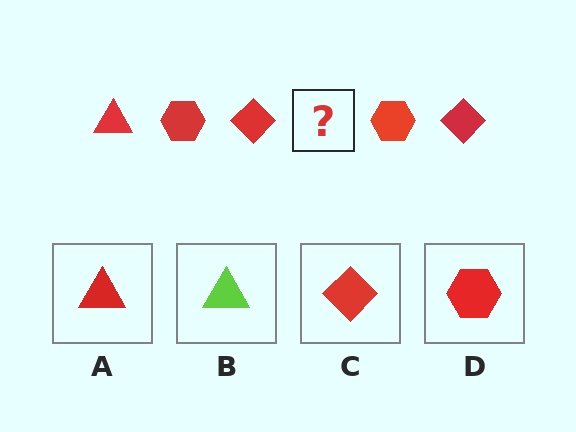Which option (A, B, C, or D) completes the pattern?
A.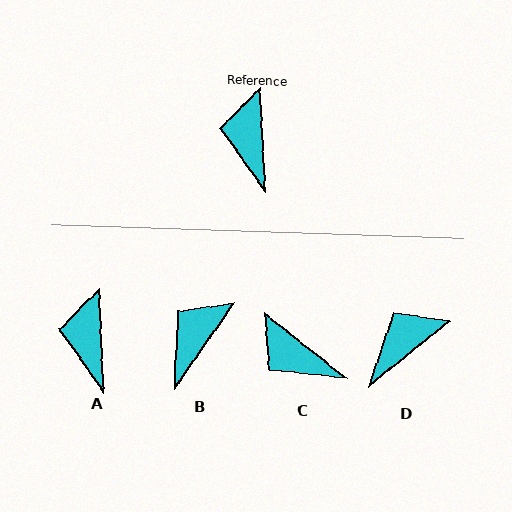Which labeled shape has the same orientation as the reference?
A.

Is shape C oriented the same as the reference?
No, it is off by about 49 degrees.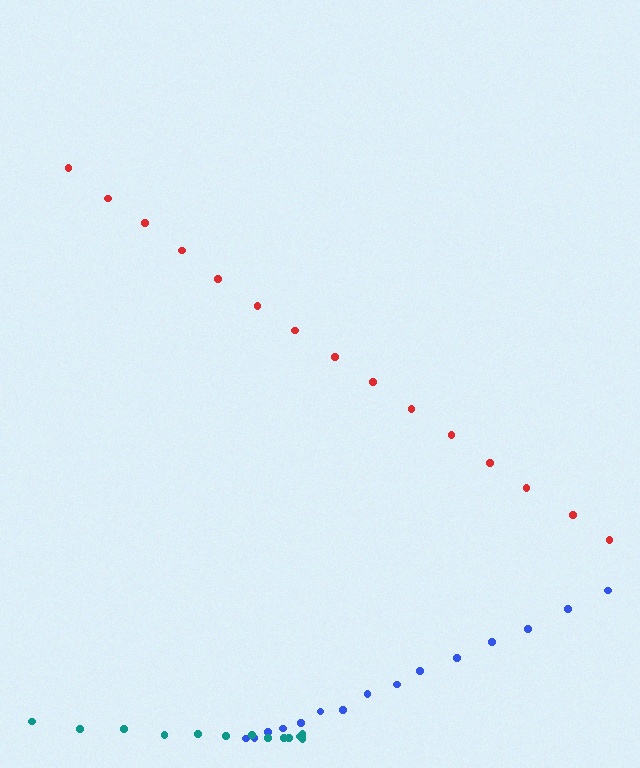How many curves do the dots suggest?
There are 3 distinct paths.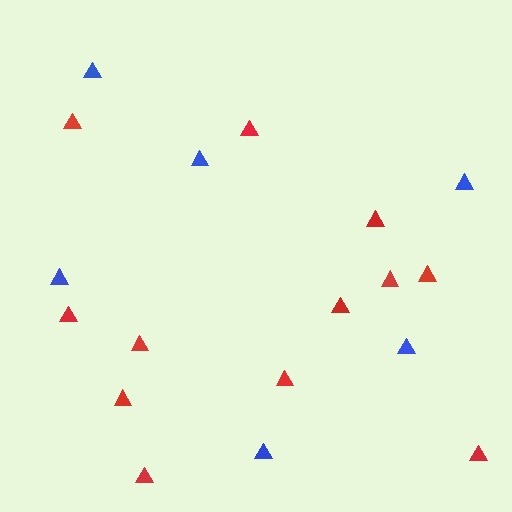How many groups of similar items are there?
There are 2 groups: one group of blue triangles (6) and one group of red triangles (12).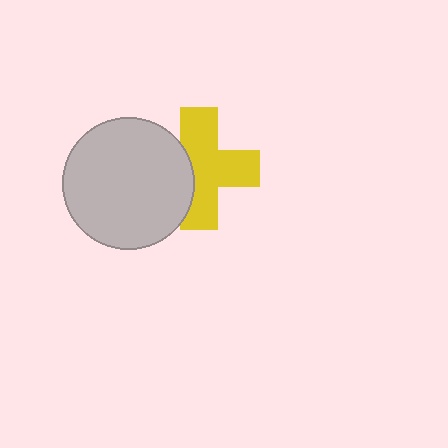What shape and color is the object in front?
The object in front is a light gray circle.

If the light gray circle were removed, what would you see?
You would see the complete yellow cross.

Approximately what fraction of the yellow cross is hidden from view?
Roughly 32% of the yellow cross is hidden behind the light gray circle.